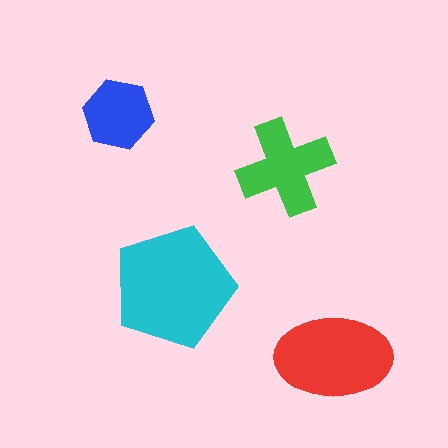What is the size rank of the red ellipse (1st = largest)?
2nd.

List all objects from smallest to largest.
The blue hexagon, the green cross, the red ellipse, the cyan pentagon.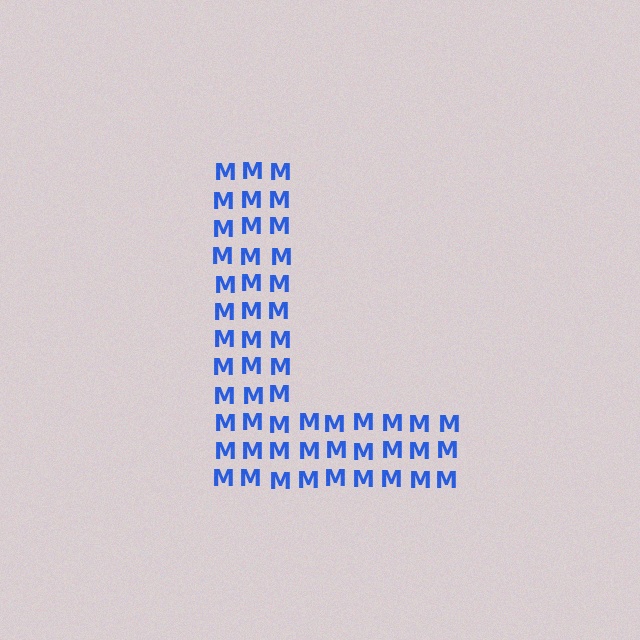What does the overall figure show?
The overall figure shows the letter L.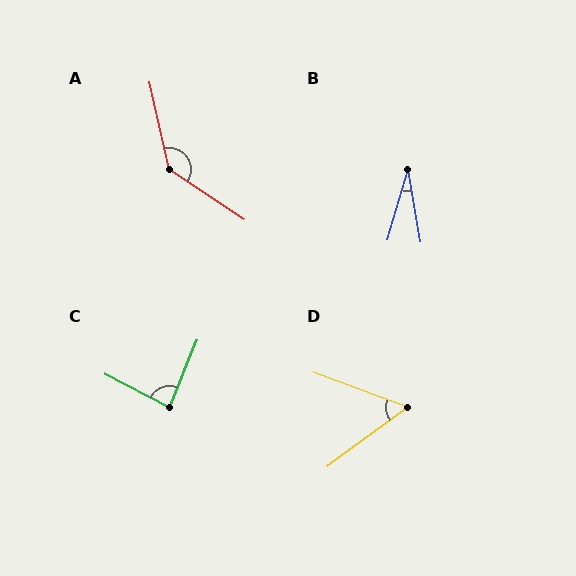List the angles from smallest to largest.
B (26°), D (57°), C (84°), A (136°).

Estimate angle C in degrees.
Approximately 84 degrees.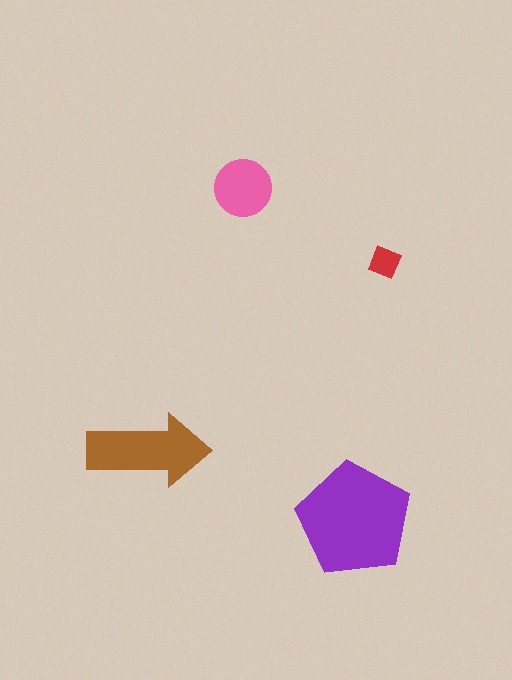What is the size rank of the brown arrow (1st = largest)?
2nd.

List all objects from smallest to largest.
The red diamond, the pink circle, the brown arrow, the purple pentagon.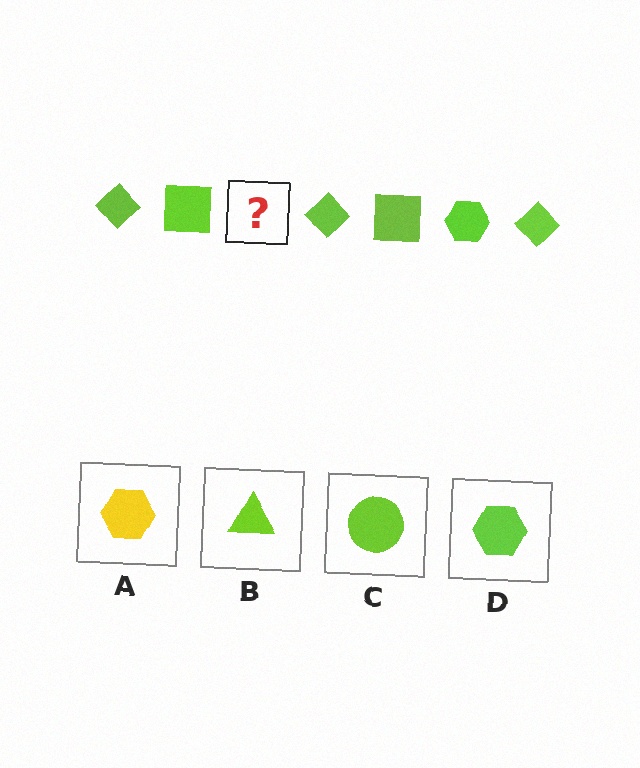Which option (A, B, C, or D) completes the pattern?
D.